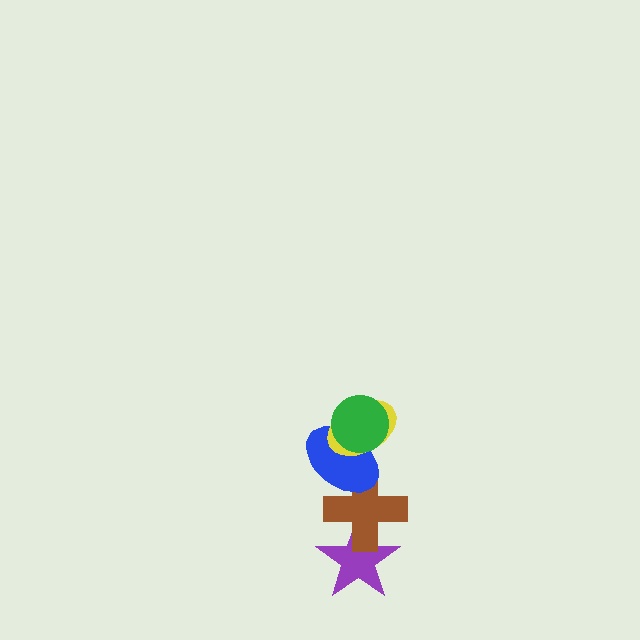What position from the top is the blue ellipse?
The blue ellipse is 3rd from the top.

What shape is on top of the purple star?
The brown cross is on top of the purple star.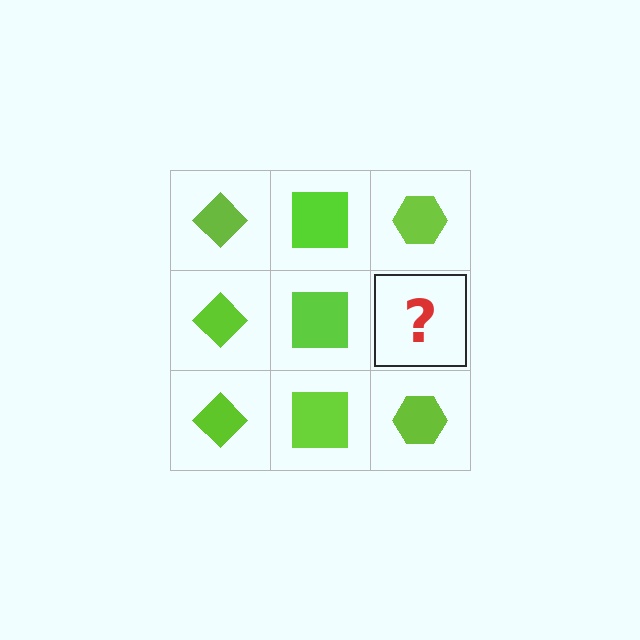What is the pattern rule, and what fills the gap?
The rule is that each column has a consistent shape. The gap should be filled with a lime hexagon.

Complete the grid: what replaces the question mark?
The question mark should be replaced with a lime hexagon.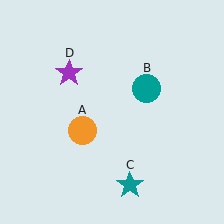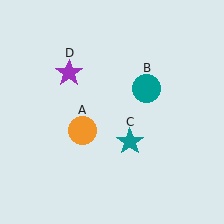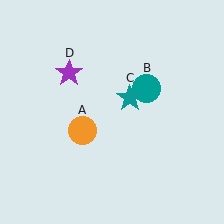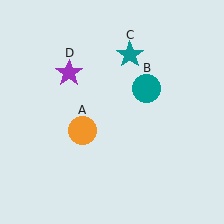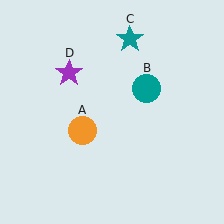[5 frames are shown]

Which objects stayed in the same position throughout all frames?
Orange circle (object A) and teal circle (object B) and purple star (object D) remained stationary.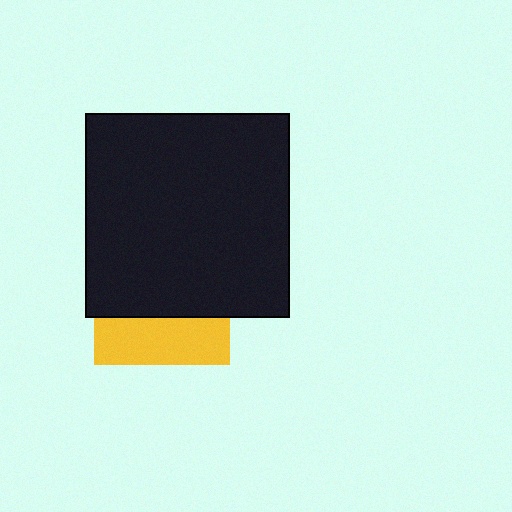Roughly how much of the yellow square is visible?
A small part of it is visible (roughly 35%).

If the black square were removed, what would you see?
You would see the complete yellow square.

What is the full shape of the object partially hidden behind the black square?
The partially hidden object is a yellow square.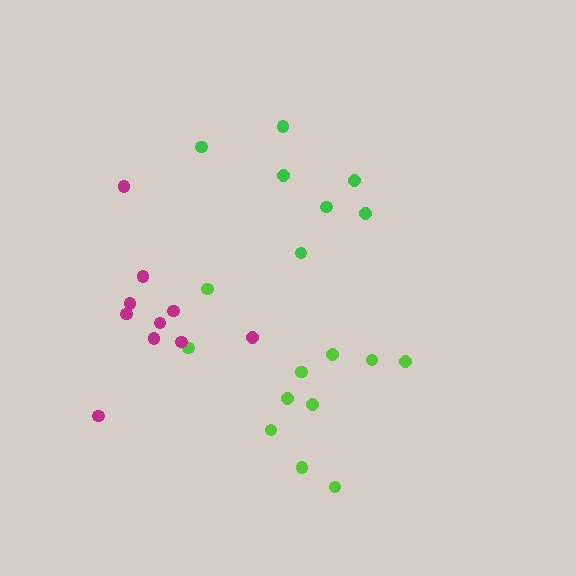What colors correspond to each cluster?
The clusters are colored: green, lime, magenta.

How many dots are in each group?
Group 1: 7 dots, Group 2: 11 dots, Group 3: 10 dots (28 total).